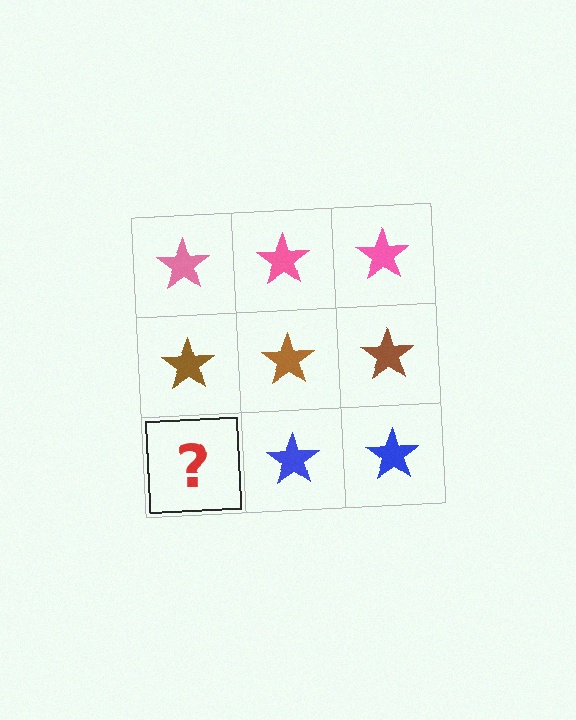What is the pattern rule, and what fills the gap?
The rule is that each row has a consistent color. The gap should be filled with a blue star.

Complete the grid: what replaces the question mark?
The question mark should be replaced with a blue star.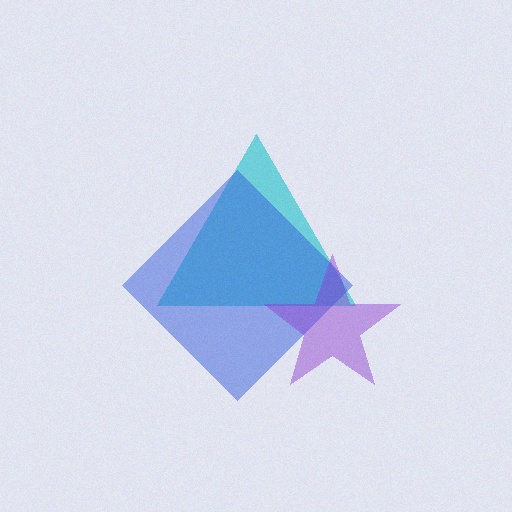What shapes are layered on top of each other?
The layered shapes are: a cyan triangle, a blue diamond, a purple star.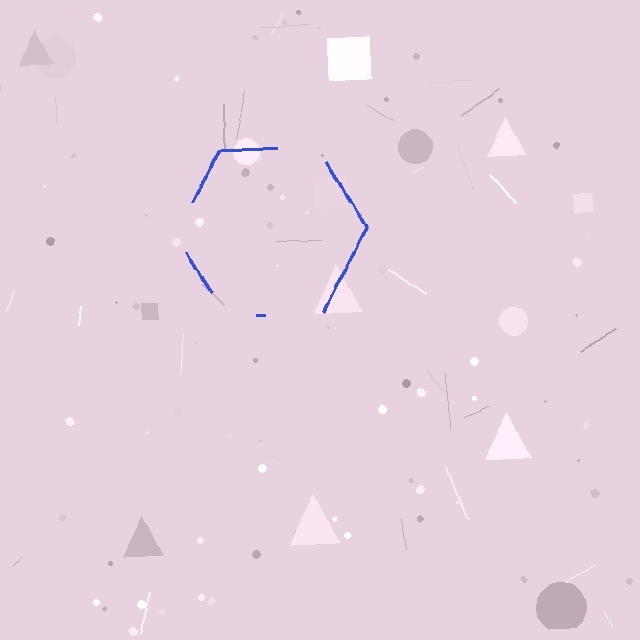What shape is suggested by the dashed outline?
The dashed outline suggests a hexagon.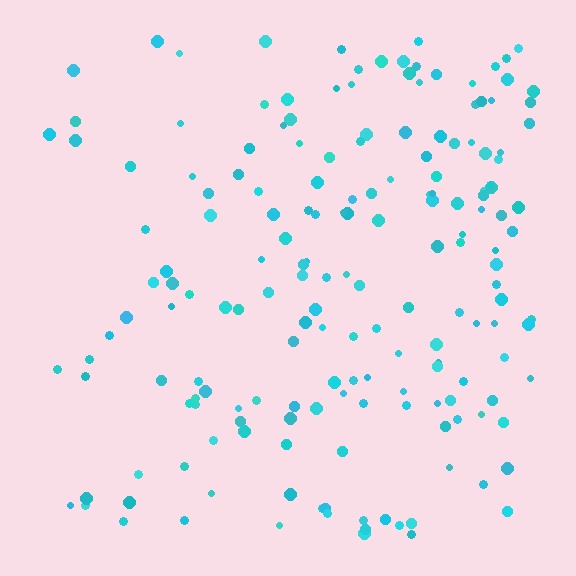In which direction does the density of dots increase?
From left to right, with the right side densest.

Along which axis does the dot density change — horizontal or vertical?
Horizontal.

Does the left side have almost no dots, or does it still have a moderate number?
Still a moderate number, just noticeably fewer than the right.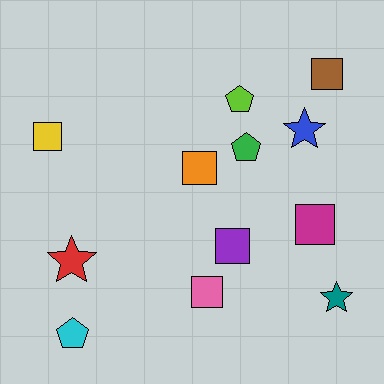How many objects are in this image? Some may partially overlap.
There are 12 objects.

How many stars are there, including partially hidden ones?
There are 3 stars.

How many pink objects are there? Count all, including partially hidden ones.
There is 1 pink object.